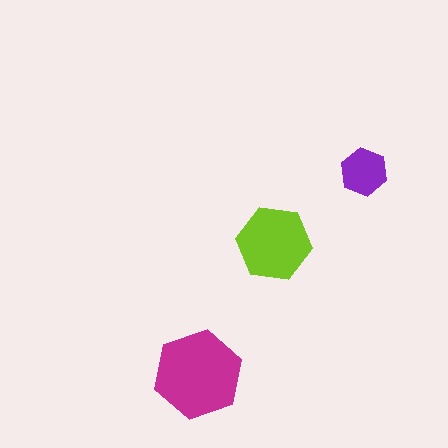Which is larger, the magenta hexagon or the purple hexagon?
The magenta one.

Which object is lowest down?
The magenta hexagon is bottommost.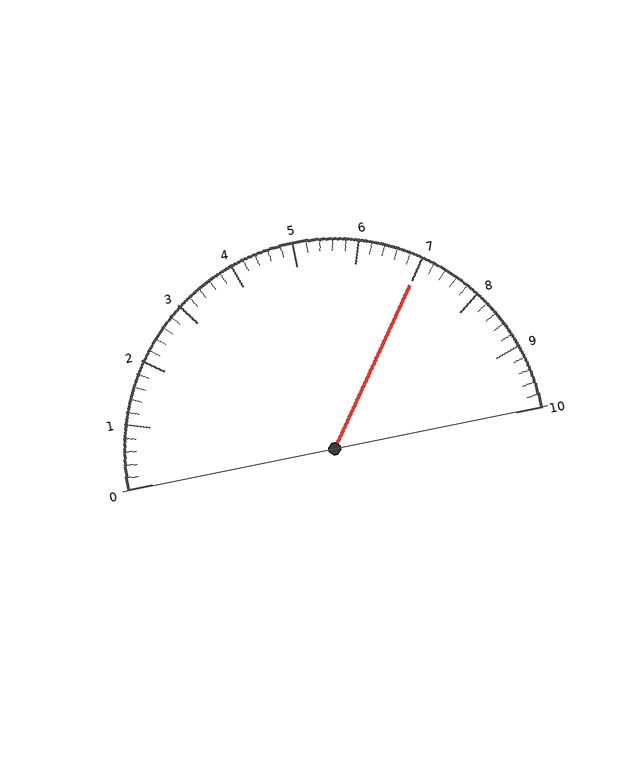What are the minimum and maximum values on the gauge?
The gauge ranges from 0 to 10.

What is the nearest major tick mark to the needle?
The nearest major tick mark is 7.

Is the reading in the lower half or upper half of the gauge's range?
The reading is in the upper half of the range (0 to 10).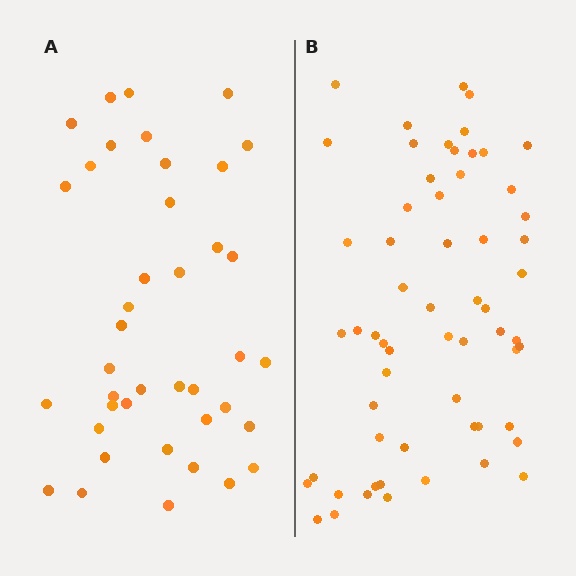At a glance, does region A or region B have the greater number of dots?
Region B (the right region) has more dots.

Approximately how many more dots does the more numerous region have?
Region B has approximately 20 more dots than region A.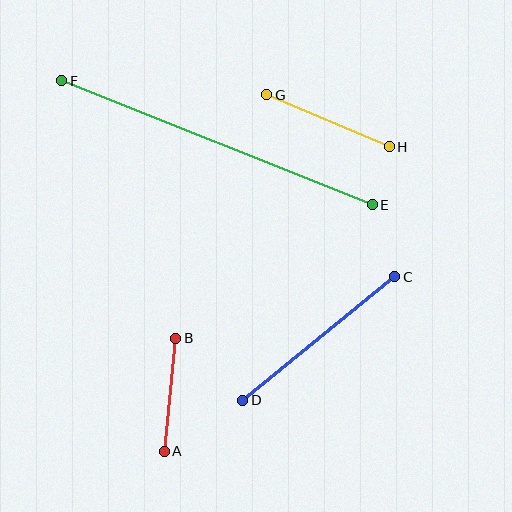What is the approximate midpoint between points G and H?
The midpoint is at approximately (328, 121) pixels.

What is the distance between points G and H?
The distance is approximately 133 pixels.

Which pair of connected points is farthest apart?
Points E and F are farthest apart.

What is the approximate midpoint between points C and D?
The midpoint is at approximately (319, 339) pixels.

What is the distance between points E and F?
The distance is approximately 334 pixels.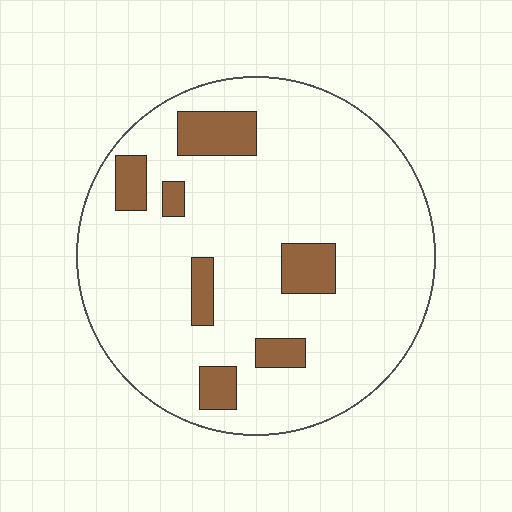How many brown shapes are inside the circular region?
7.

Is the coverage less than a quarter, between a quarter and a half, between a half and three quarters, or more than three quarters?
Less than a quarter.